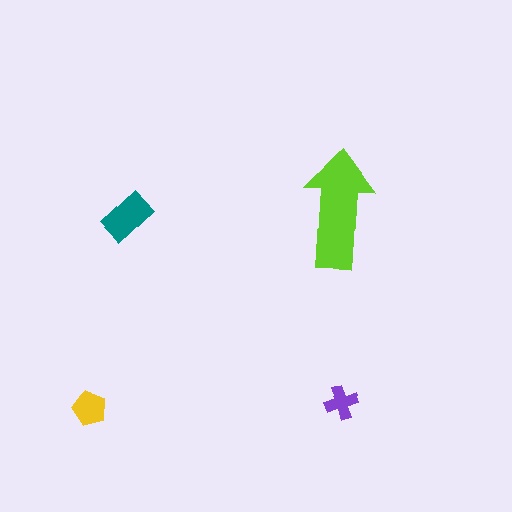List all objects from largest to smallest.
The lime arrow, the teal rectangle, the yellow pentagon, the purple cross.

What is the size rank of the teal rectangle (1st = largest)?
2nd.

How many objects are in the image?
There are 4 objects in the image.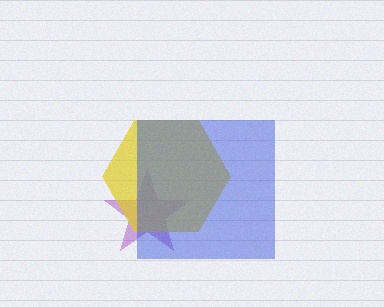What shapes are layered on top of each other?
The layered shapes are: a purple star, a yellow hexagon, a blue square.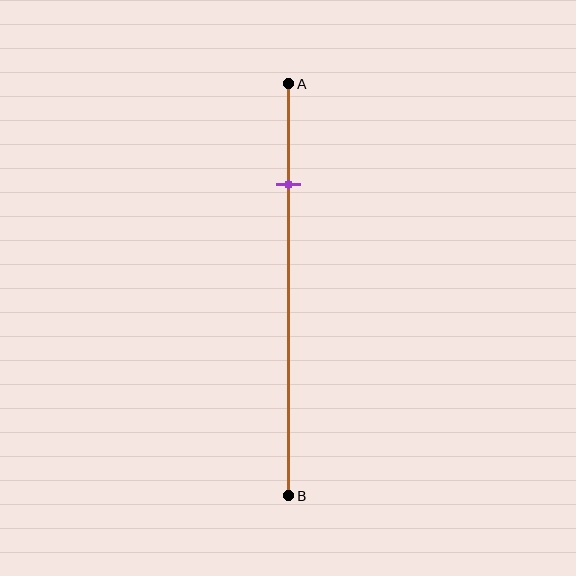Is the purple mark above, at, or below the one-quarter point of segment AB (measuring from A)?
The purple mark is approximately at the one-quarter point of segment AB.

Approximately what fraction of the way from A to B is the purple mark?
The purple mark is approximately 25% of the way from A to B.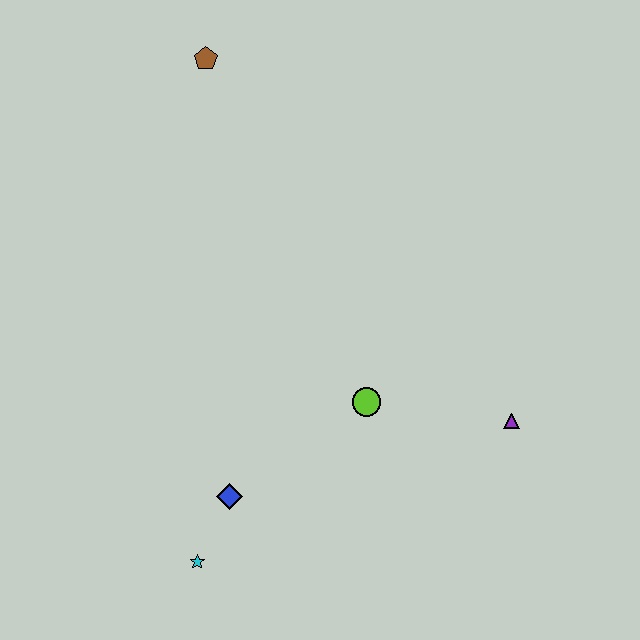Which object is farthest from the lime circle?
The brown pentagon is farthest from the lime circle.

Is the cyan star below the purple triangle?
Yes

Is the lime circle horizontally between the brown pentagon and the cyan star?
No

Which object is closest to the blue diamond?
The cyan star is closest to the blue diamond.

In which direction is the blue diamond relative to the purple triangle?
The blue diamond is to the left of the purple triangle.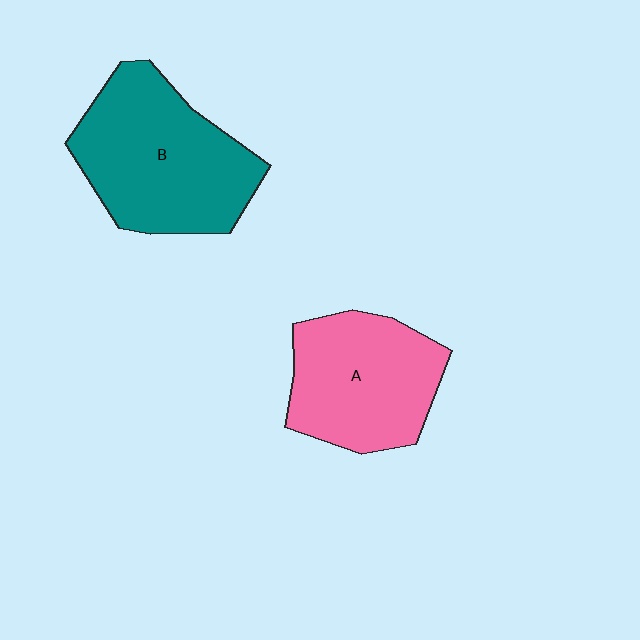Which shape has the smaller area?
Shape A (pink).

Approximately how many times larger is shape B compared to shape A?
Approximately 1.2 times.